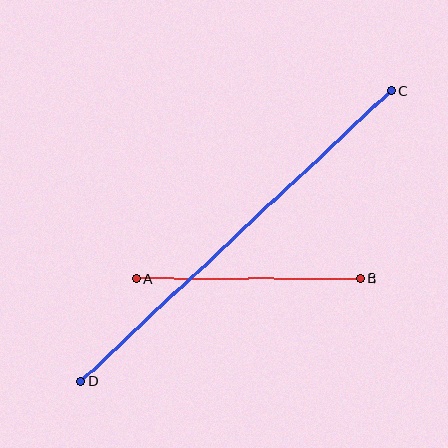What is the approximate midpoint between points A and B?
The midpoint is at approximately (249, 279) pixels.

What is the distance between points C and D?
The distance is approximately 425 pixels.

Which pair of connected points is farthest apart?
Points C and D are farthest apart.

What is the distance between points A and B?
The distance is approximately 224 pixels.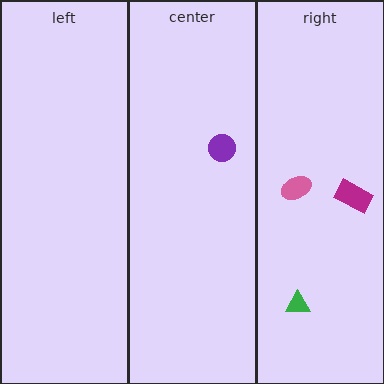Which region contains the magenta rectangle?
The right region.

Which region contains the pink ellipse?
The right region.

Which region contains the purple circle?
The center region.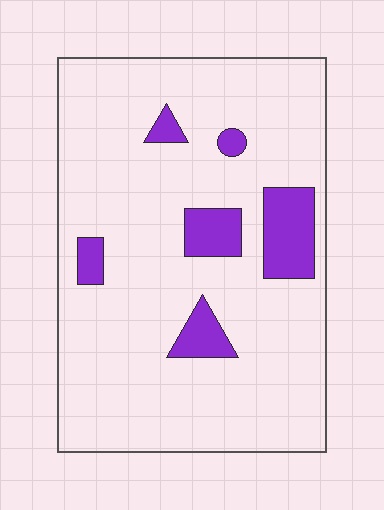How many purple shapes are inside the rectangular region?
6.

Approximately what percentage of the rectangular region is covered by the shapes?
Approximately 10%.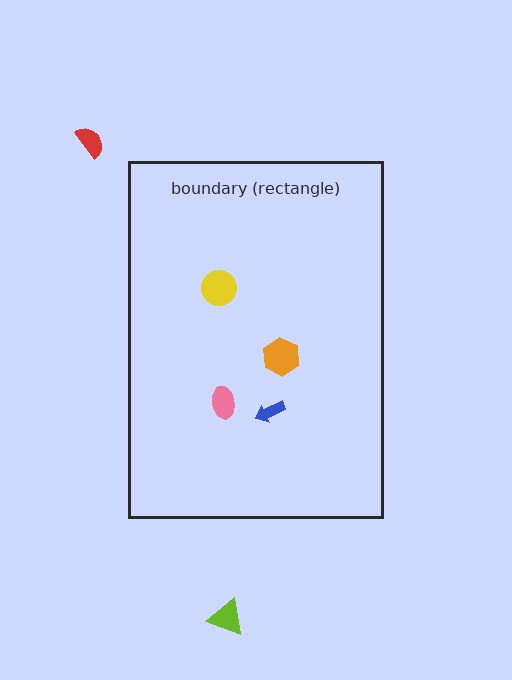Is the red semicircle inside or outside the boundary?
Outside.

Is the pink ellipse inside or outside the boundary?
Inside.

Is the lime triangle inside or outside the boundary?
Outside.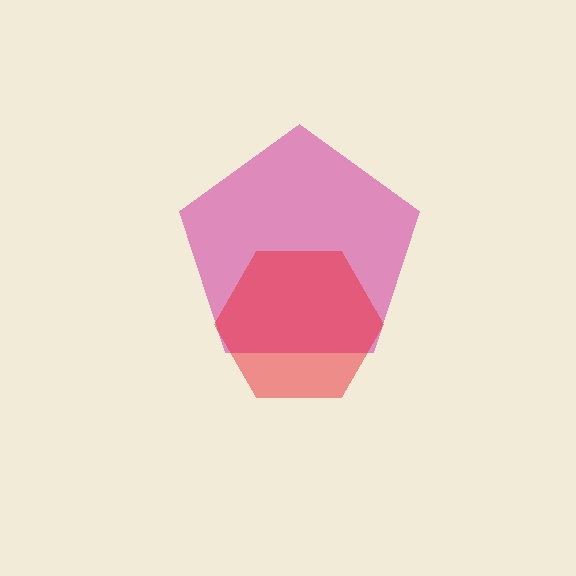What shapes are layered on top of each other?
The layered shapes are: a magenta pentagon, a red hexagon.